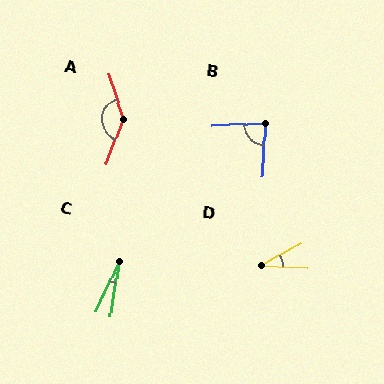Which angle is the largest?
A, at approximately 142 degrees.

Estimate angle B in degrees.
Approximately 85 degrees.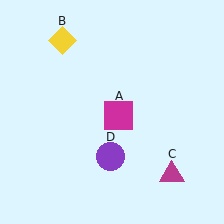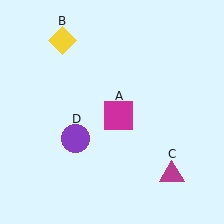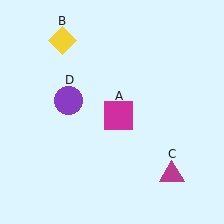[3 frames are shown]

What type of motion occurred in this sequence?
The purple circle (object D) rotated clockwise around the center of the scene.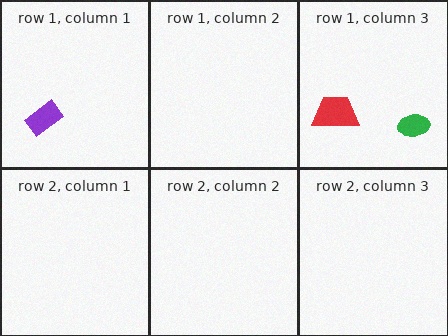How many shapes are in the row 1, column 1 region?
1.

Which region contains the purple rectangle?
The row 1, column 1 region.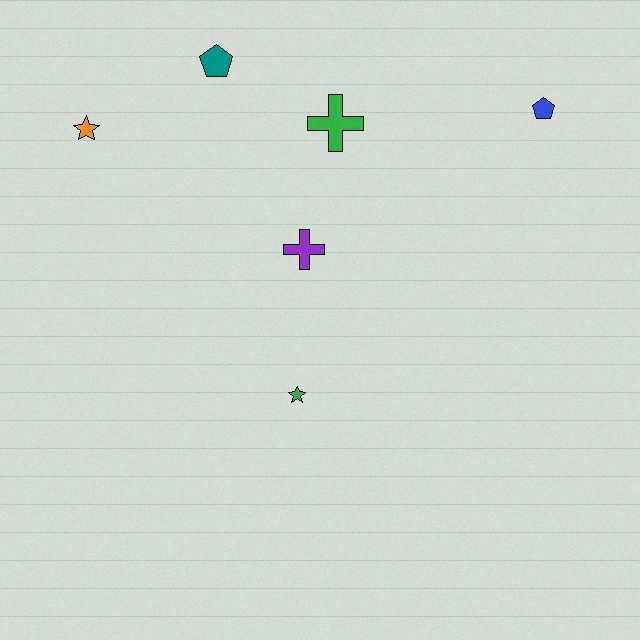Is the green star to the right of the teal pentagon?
Yes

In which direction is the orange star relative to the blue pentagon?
The orange star is to the left of the blue pentagon.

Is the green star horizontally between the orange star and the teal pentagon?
No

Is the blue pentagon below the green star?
No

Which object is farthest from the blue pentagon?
The orange star is farthest from the blue pentagon.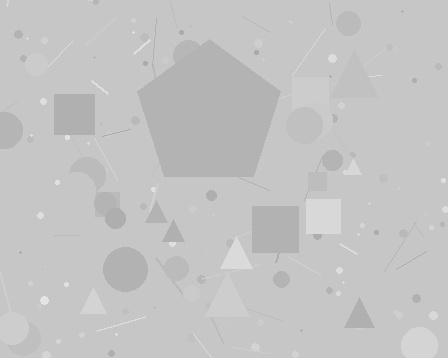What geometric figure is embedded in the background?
A pentagon is embedded in the background.